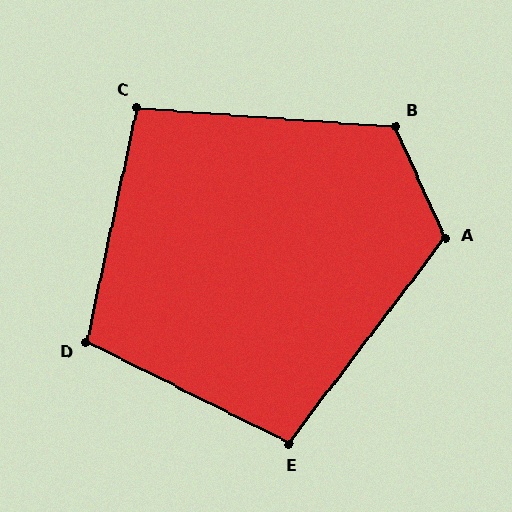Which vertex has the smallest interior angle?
C, at approximately 98 degrees.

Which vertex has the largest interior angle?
A, at approximately 118 degrees.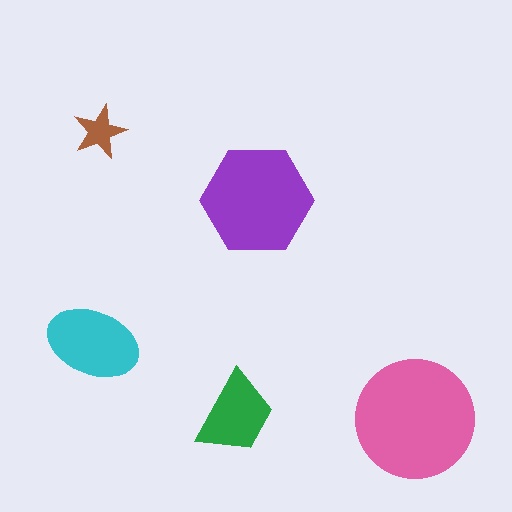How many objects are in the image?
There are 5 objects in the image.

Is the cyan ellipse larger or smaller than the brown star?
Larger.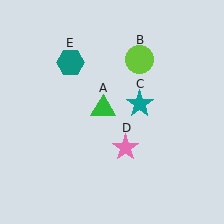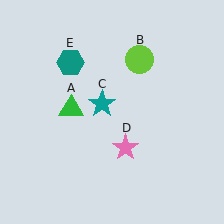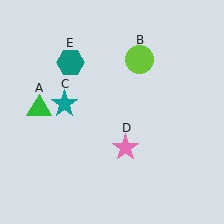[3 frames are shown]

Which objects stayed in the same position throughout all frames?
Lime circle (object B) and pink star (object D) and teal hexagon (object E) remained stationary.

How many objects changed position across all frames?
2 objects changed position: green triangle (object A), teal star (object C).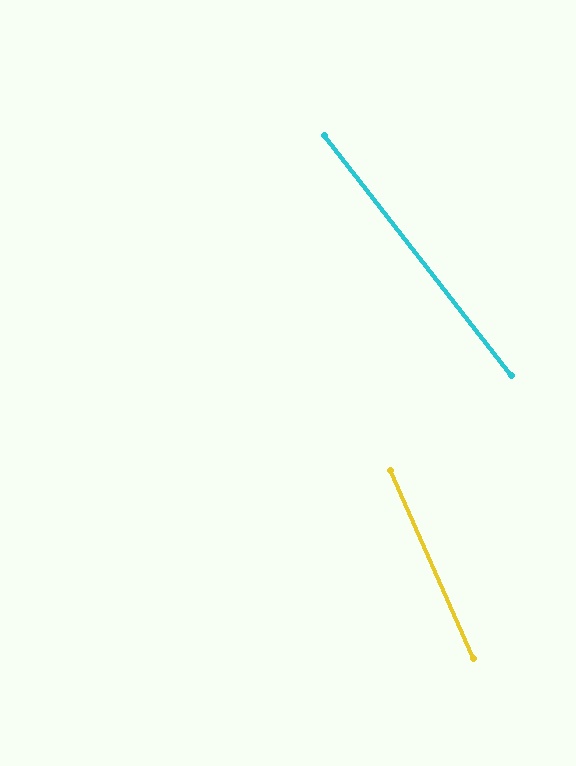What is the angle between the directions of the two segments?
Approximately 14 degrees.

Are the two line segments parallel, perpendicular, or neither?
Neither parallel nor perpendicular — they differ by about 14°.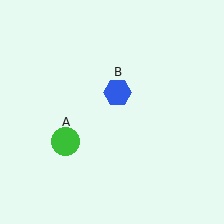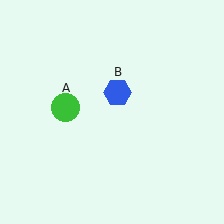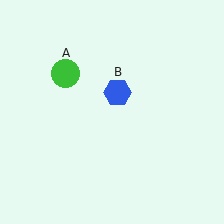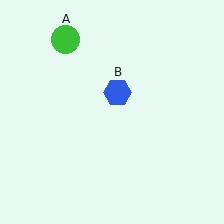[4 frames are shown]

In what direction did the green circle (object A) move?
The green circle (object A) moved up.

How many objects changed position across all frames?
1 object changed position: green circle (object A).